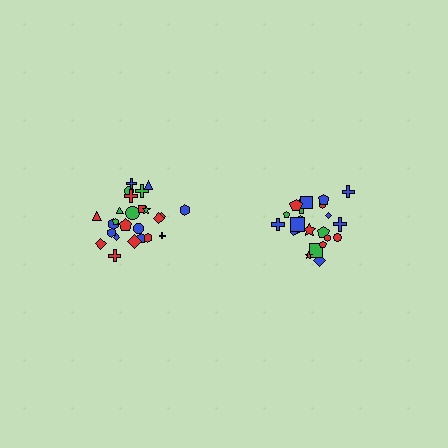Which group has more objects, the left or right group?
The left group.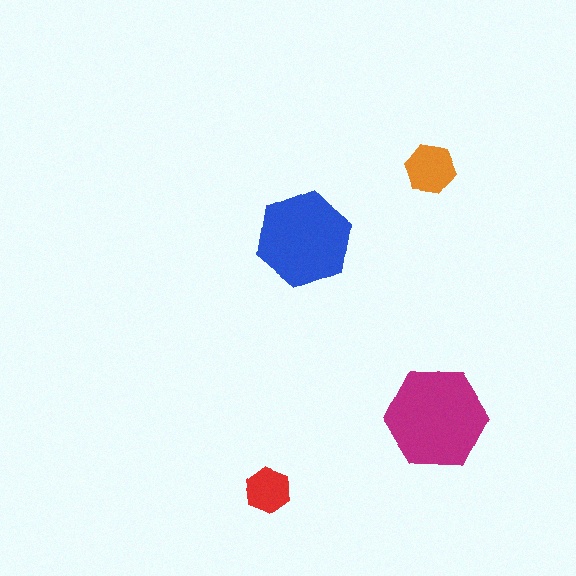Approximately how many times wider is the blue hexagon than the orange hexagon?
About 2 times wider.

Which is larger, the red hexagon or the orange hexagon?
The orange one.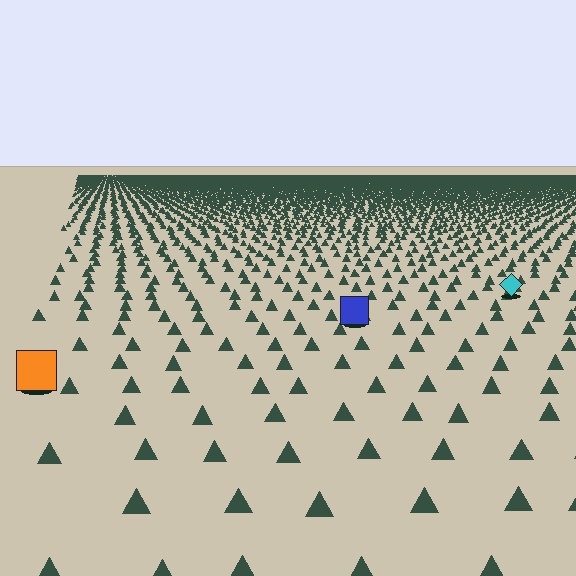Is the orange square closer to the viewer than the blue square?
Yes. The orange square is closer — you can tell from the texture gradient: the ground texture is coarser near it.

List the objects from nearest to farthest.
From nearest to farthest: the orange square, the blue square, the cyan diamond.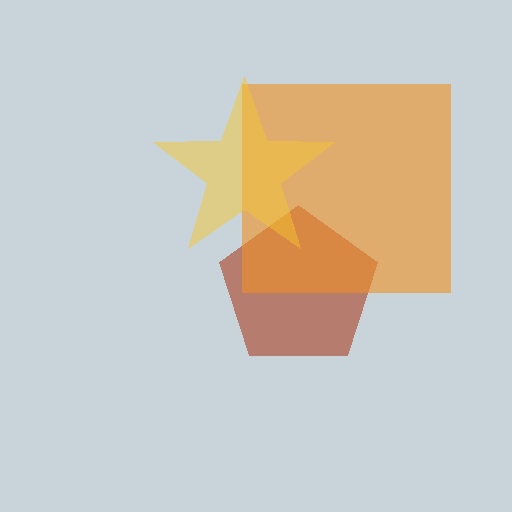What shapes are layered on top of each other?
The layered shapes are: a brown pentagon, an orange square, a yellow star.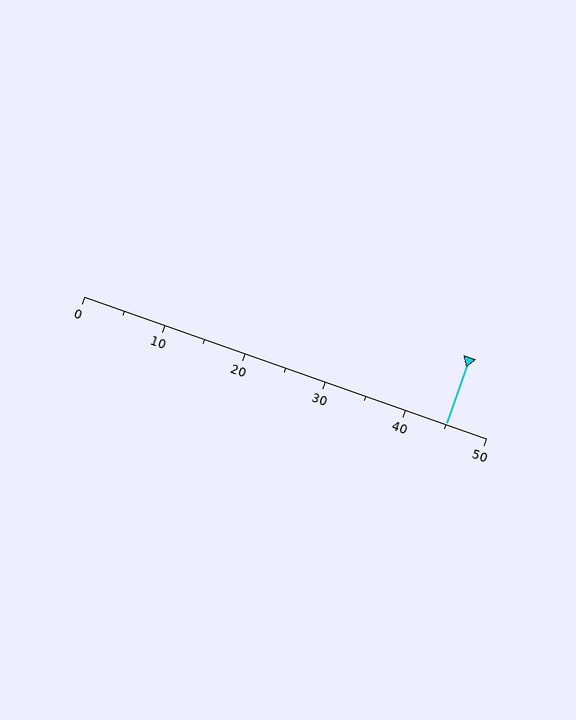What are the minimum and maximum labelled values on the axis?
The axis runs from 0 to 50.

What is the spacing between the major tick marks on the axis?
The major ticks are spaced 10 apart.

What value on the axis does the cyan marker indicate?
The marker indicates approximately 45.